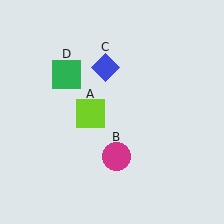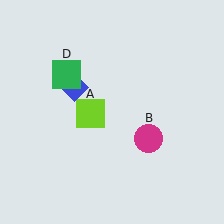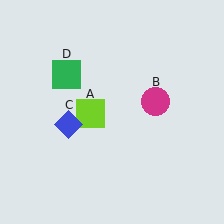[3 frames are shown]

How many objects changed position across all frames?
2 objects changed position: magenta circle (object B), blue diamond (object C).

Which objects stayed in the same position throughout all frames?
Lime square (object A) and green square (object D) remained stationary.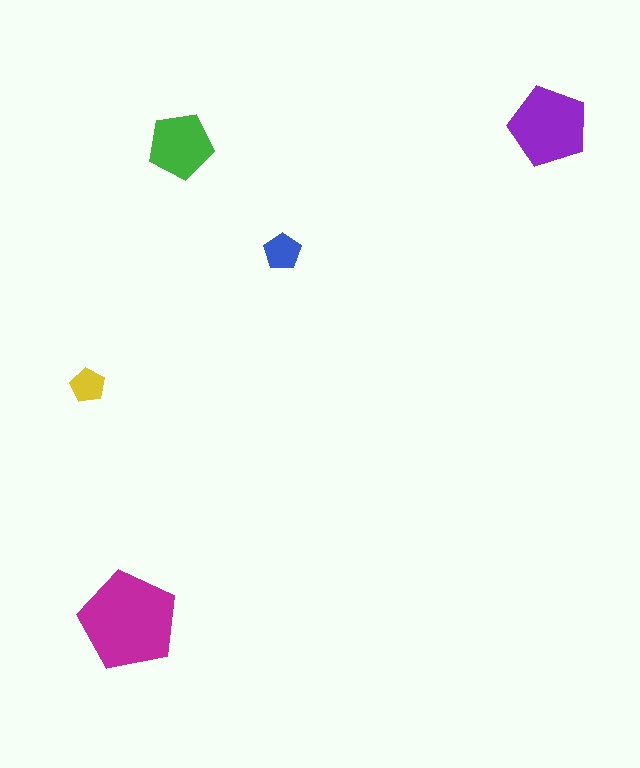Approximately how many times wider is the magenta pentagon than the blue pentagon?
About 2.5 times wider.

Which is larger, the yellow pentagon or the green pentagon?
The green one.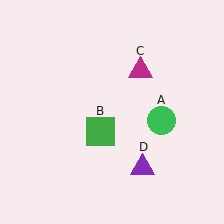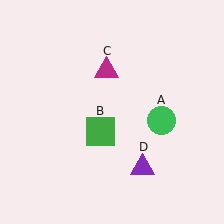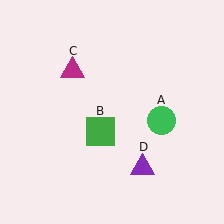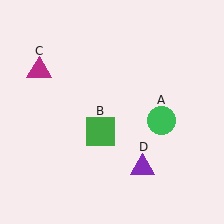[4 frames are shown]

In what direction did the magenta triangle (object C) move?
The magenta triangle (object C) moved left.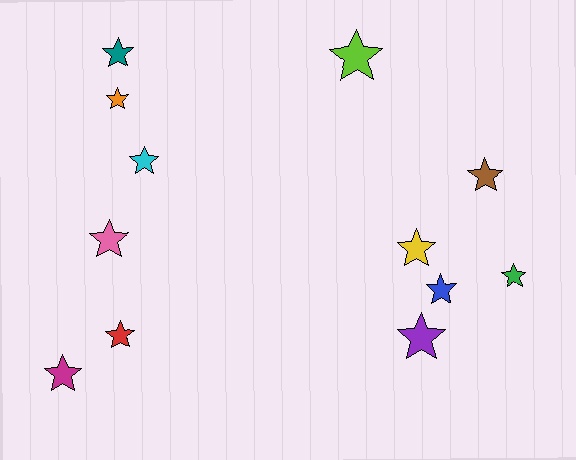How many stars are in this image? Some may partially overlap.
There are 12 stars.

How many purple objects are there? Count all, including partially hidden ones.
There is 1 purple object.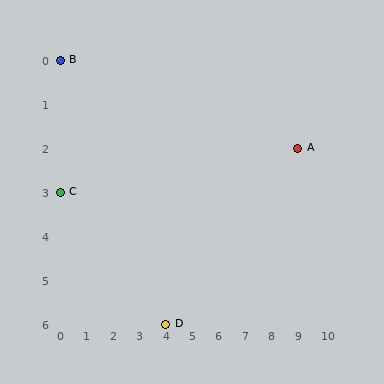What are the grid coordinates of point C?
Point C is at grid coordinates (0, 3).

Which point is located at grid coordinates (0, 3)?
Point C is at (0, 3).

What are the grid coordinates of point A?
Point A is at grid coordinates (9, 2).